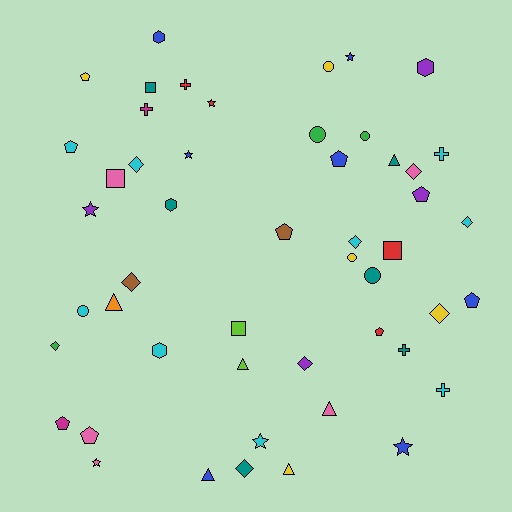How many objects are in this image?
There are 50 objects.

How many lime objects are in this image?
There are 2 lime objects.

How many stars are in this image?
There are 7 stars.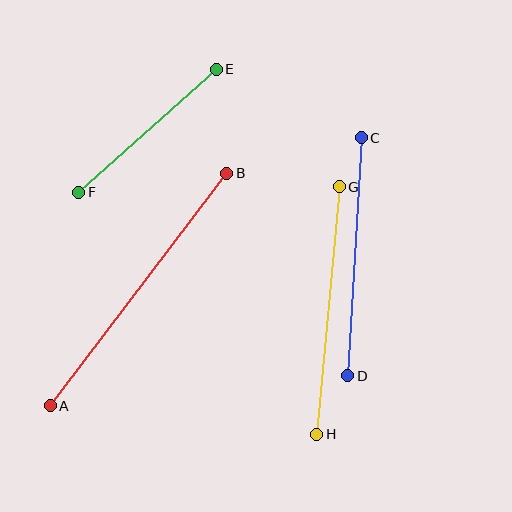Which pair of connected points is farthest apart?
Points A and B are farthest apart.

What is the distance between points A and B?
The distance is approximately 292 pixels.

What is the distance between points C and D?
The distance is approximately 238 pixels.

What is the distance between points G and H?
The distance is approximately 249 pixels.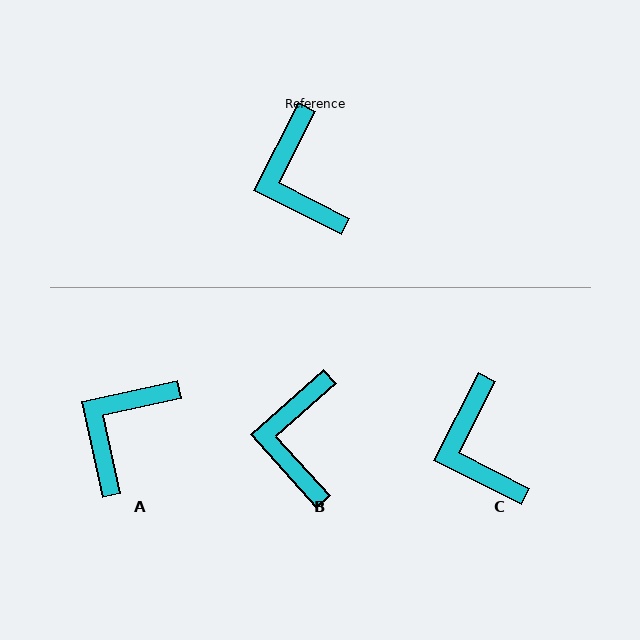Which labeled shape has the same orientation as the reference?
C.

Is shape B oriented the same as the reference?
No, it is off by about 21 degrees.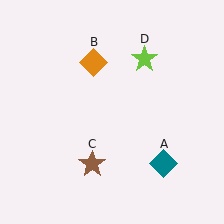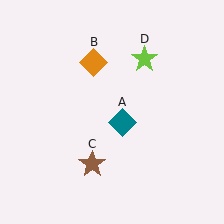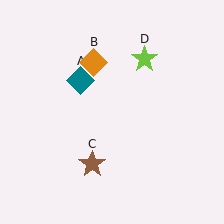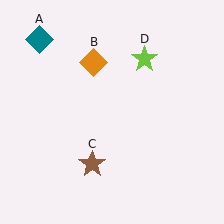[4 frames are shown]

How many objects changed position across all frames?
1 object changed position: teal diamond (object A).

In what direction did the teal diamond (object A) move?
The teal diamond (object A) moved up and to the left.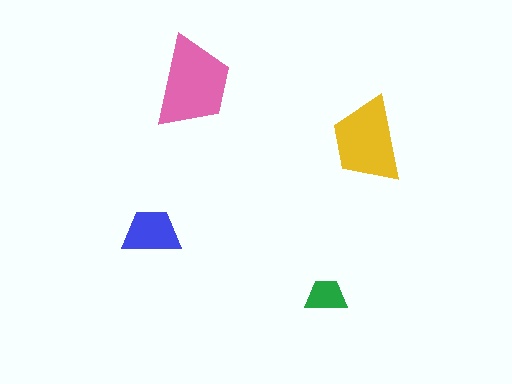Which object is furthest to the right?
The yellow trapezoid is rightmost.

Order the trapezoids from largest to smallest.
the pink one, the yellow one, the blue one, the green one.